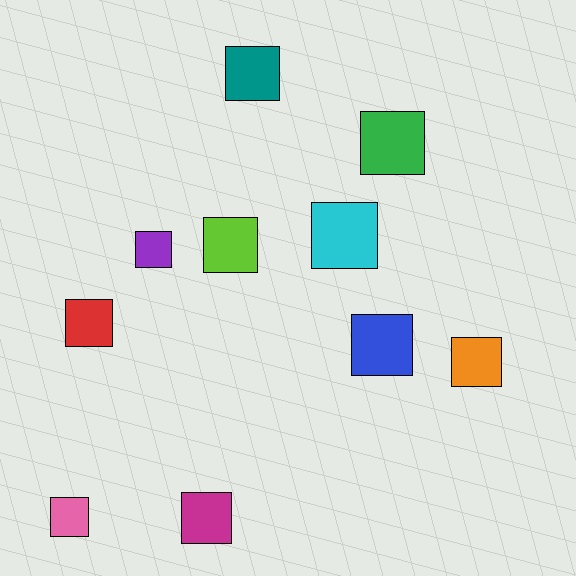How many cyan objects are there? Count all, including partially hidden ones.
There is 1 cyan object.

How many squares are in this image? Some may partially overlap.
There are 10 squares.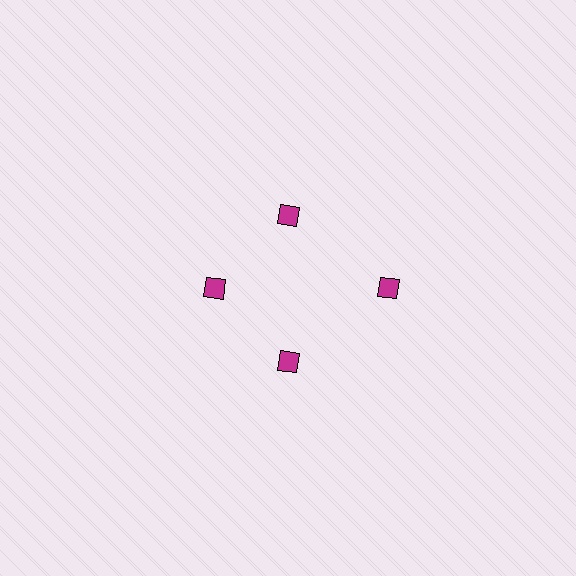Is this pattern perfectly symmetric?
No. The 4 magenta diamonds are arranged in a ring, but one element near the 3 o'clock position is pushed outward from the center, breaking the 4-fold rotational symmetry.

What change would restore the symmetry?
The symmetry would be restored by moving it inward, back onto the ring so that all 4 diamonds sit at equal angles and equal distance from the center.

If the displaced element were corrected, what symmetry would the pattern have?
It would have 4-fold rotational symmetry — the pattern would map onto itself every 90 degrees.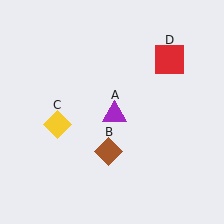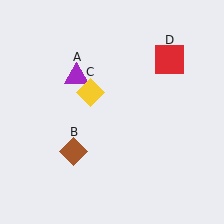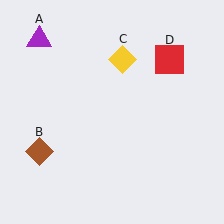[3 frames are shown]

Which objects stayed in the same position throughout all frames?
Red square (object D) remained stationary.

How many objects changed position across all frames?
3 objects changed position: purple triangle (object A), brown diamond (object B), yellow diamond (object C).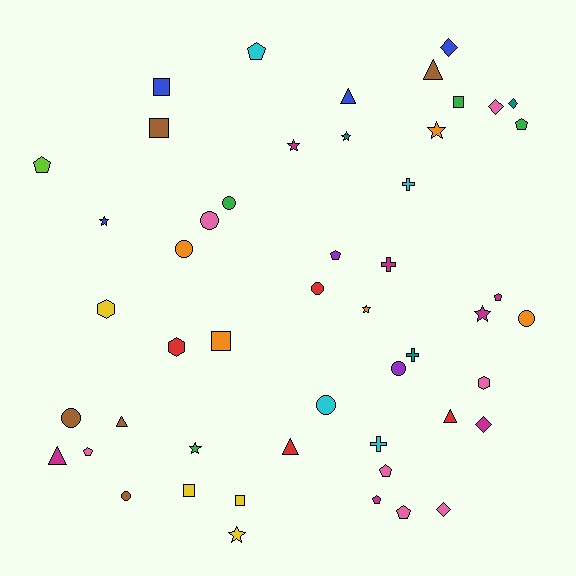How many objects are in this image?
There are 50 objects.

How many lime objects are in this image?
There is 1 lime object.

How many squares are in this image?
There are 6 squares.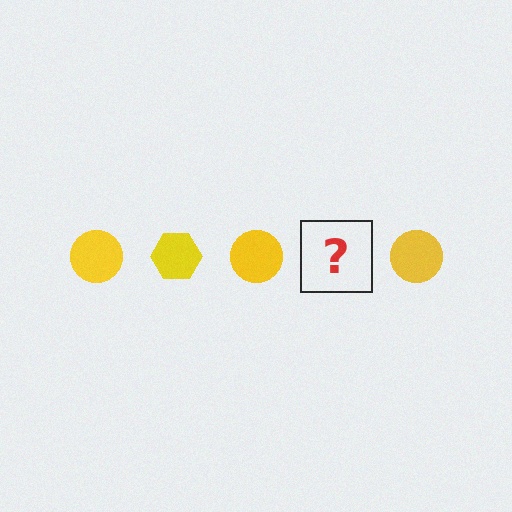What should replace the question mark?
The question mark should be replaced with a yellow hexagon.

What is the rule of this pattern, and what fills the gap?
The rule is that the pattern cycles through circle, hexagon shapes in yellow. The gap should be filled with a yellow hexagon.